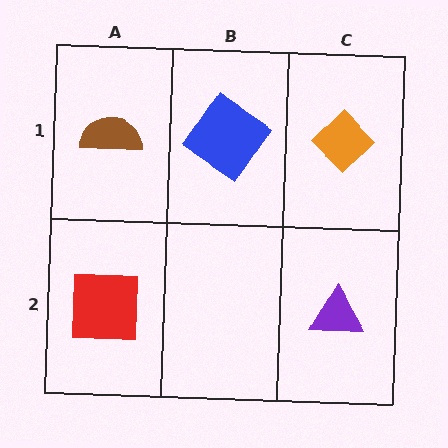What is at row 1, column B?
A blue diamond.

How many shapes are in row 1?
3 shapes.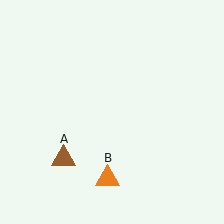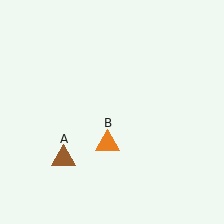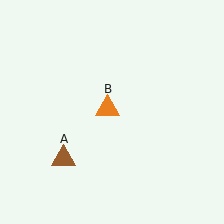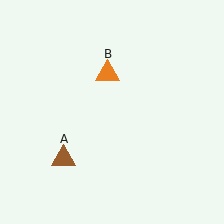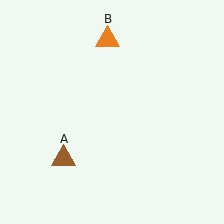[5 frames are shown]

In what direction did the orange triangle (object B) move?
The orange triangle (object B) moved up.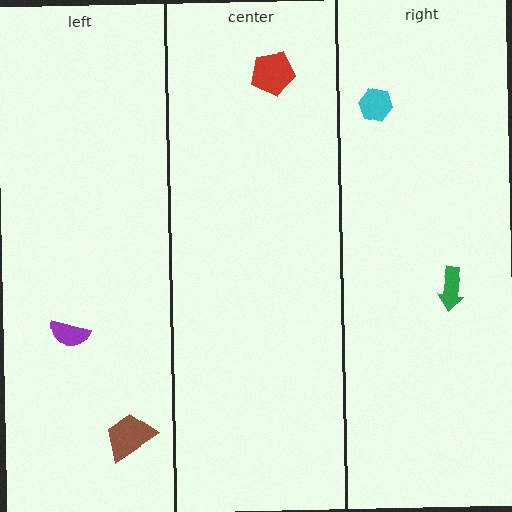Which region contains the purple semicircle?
The left region.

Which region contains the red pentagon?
The center region.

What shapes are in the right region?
The green arrow, the cyan hexagon.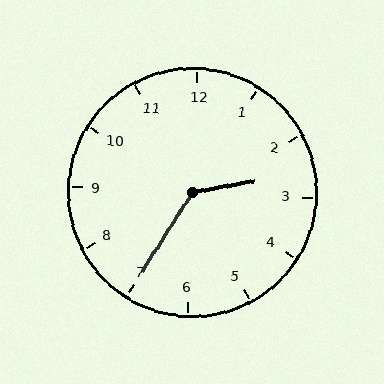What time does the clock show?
2:35.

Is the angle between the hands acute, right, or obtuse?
It is obtuse.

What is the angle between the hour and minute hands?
Approximately 132 degrees.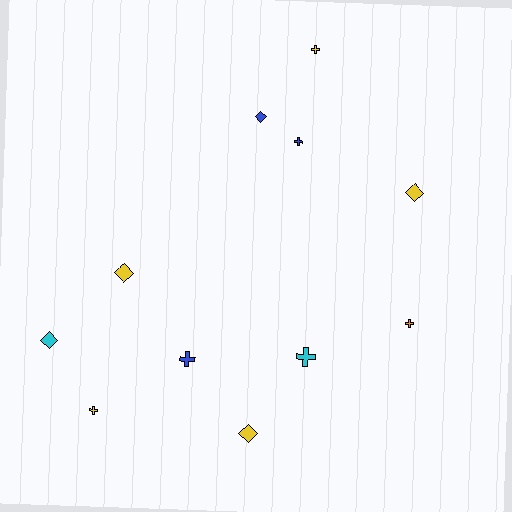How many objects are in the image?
There are 11 objects.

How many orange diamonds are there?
There are no orange diamonds.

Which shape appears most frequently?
Cross, with 6 objects.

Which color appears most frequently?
Yellow, with 5 objects.